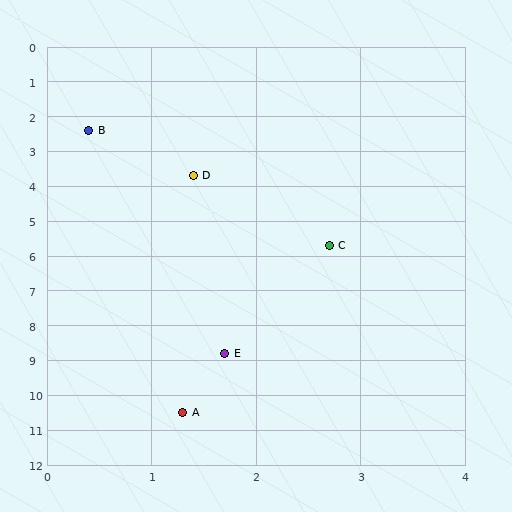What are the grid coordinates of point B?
Point B is at approximately (0.4, 2.4).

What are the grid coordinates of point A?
Point A is at approximately (1.3, 10.5).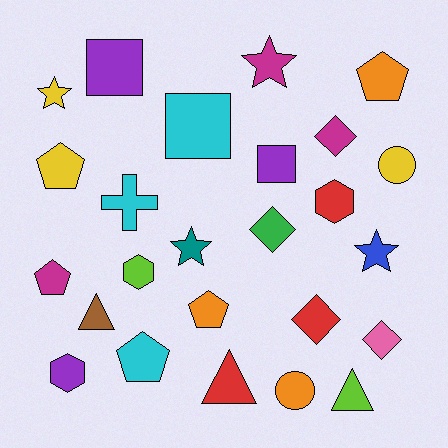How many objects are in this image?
There are 25 objects.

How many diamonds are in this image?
There are 4 diamonds.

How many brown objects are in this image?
There is 1 brown object.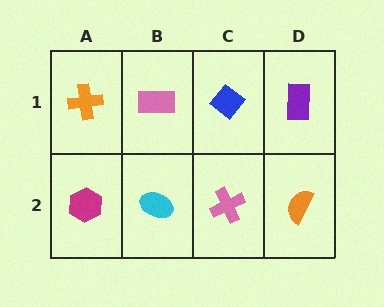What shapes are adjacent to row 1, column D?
An orange semicircle (row 2, column D), a blue diamond (row 1, column C).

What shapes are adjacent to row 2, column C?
A blue diamond (row 1, column C), a cyan ellipse (row 2, column B), an orange semicircle (row 2, column D).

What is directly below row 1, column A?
A magenta hexagon.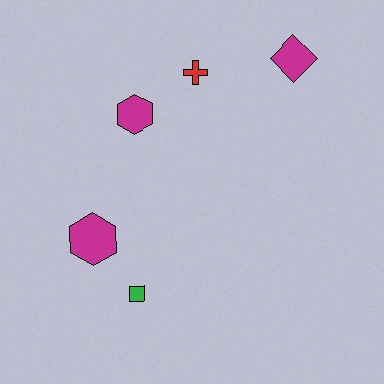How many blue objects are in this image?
There are no blue objects.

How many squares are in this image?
There is 1 square.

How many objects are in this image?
There are 5 objects.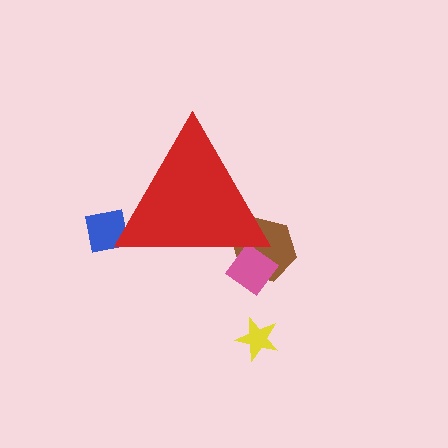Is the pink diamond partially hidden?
Yes, the pink diamond is partially hidden behind the red triangle.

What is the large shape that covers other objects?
A red triangle.